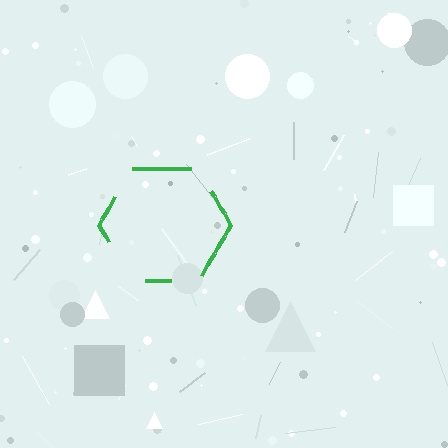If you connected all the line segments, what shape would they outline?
They would outline a hexagon.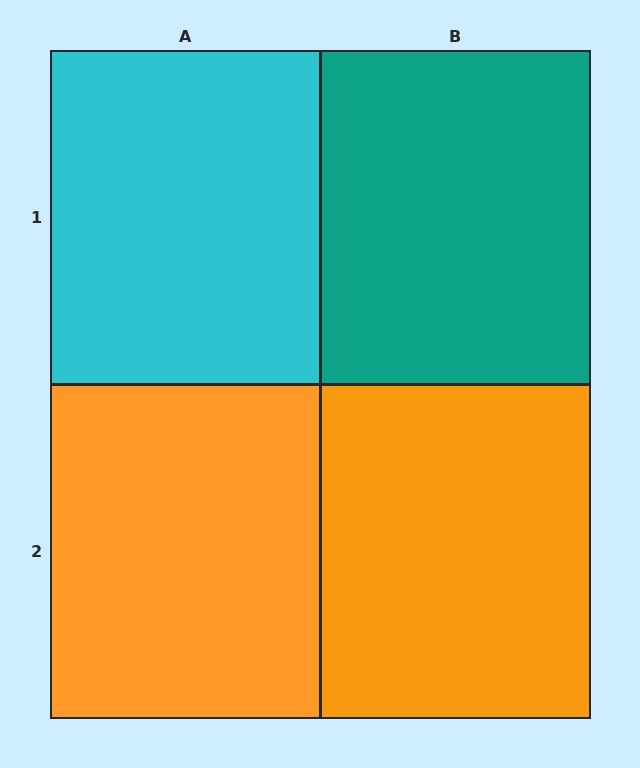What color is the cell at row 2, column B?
Orange.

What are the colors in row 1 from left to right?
Cyan, teal.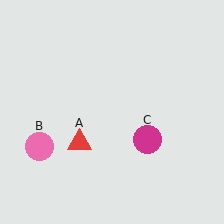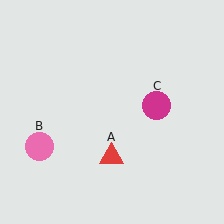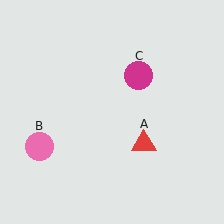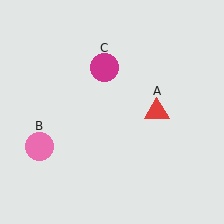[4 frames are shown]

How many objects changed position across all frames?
2 objects changed position: red triangle (object A), magenta circle (object C).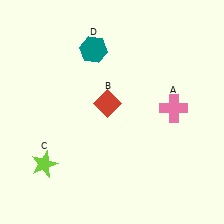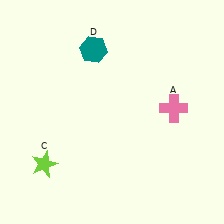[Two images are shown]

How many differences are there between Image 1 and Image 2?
There is 1 difference between the two images.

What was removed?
The red diamond (B) was removed in Image 2.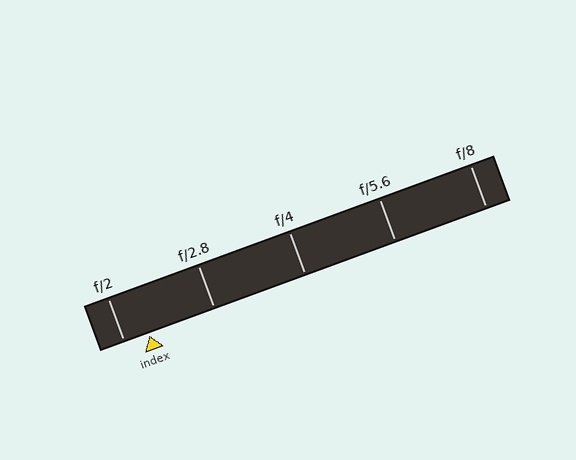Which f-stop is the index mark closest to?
The index mark is closest to f/2.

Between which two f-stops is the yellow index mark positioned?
The index mark is between f/2 and f/2.8.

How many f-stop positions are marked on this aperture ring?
There are 5 f-stop positions marked.